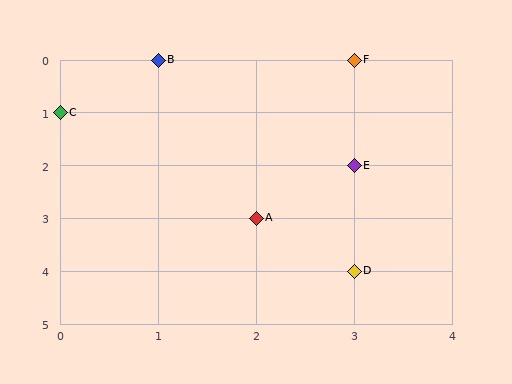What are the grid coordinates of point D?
Point D is at grid coordinates (3, 4).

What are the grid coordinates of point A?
Point A is at grid coordinates (2, 3).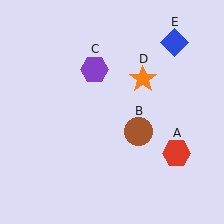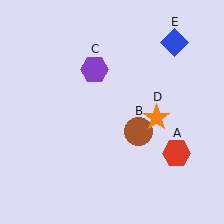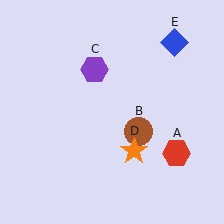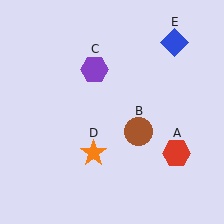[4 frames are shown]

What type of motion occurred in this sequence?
The orange star (object D) rotated clockwise around the center of the scene.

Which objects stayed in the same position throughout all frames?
Red hexagon (object A) and brown circle (object B) and purple hexagon (object C) and blue diamond (object E) remained stationary.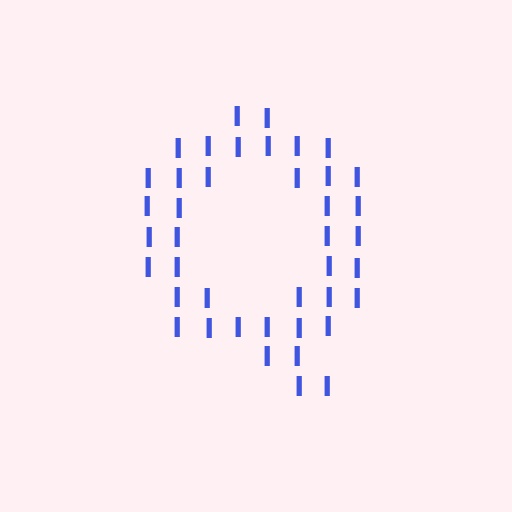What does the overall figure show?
The overall figure shows the letter Q.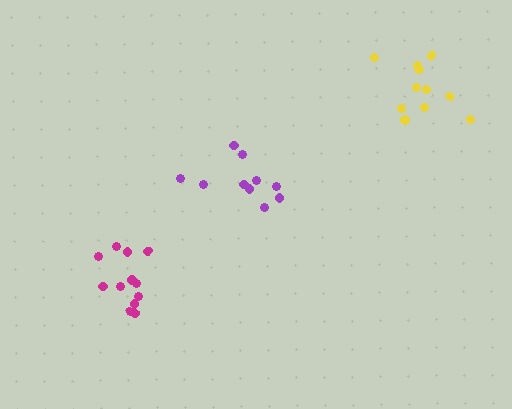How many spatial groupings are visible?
There are 3 spatial groupings.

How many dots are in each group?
Group 1: 12 dots, Group 2: 10 dots, Group 3: 11 dots (33 total).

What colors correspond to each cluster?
The clusters are colored: magenta, purple, yellow.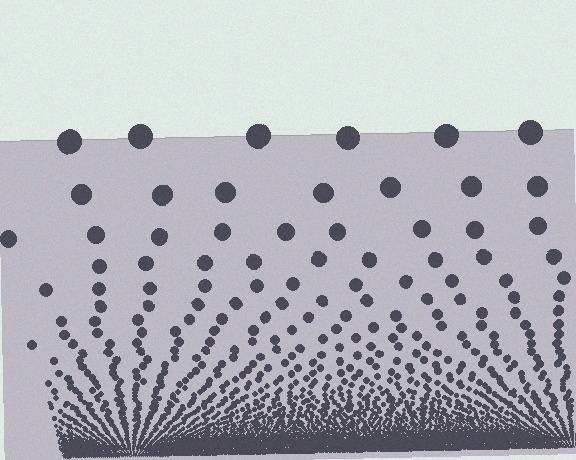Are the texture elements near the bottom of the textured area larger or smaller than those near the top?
Smaller. The gradient is inverted — elements near the bottom are smaller and denser.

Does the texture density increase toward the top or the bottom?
Density increases toward the bottom.